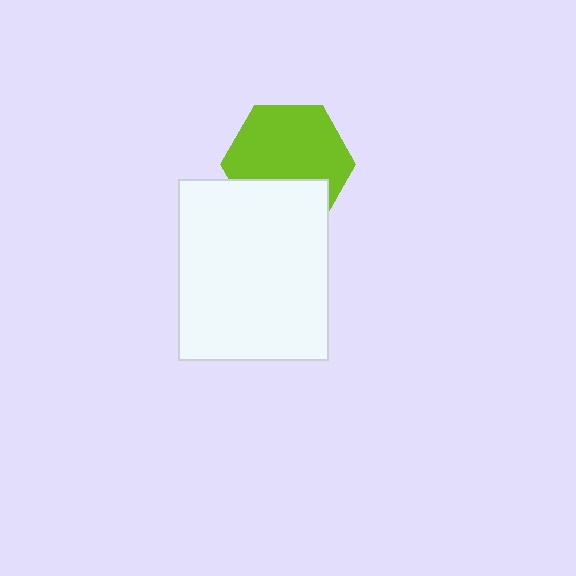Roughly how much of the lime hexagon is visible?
Most of it is visible (roughly 68%).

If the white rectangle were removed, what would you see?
You would see the complete lime hexagon.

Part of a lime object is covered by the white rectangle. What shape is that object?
It is a hexagon.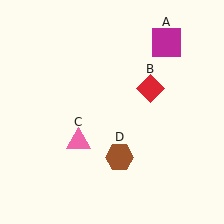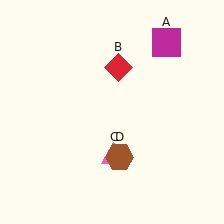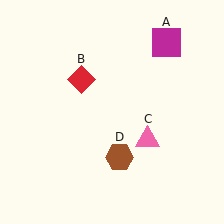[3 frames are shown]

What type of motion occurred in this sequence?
The red diamond (object B), pink triangle (object C) rotated counterclockwise around the center of the scene.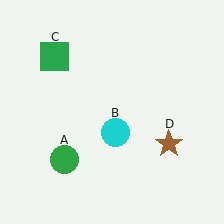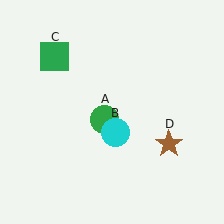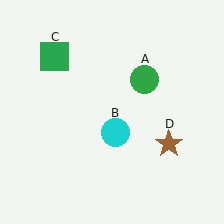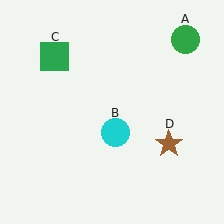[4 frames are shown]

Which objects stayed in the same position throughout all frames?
Cyan circle (object B) and green square (object C) and brown star (object D) remained stationary.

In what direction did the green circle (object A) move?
The green circle (object A) moved up and to the right.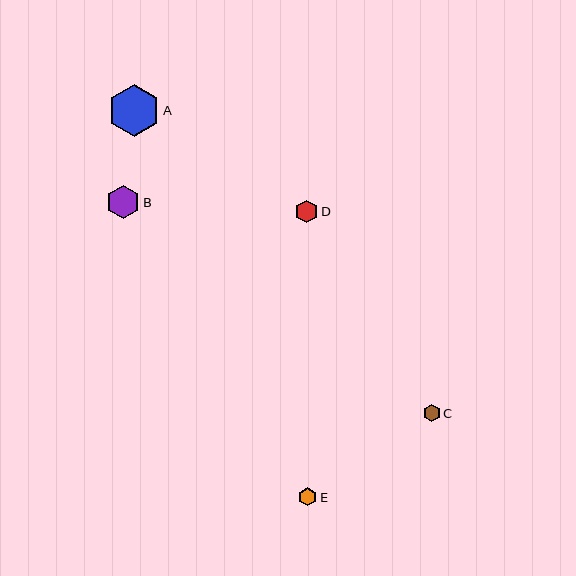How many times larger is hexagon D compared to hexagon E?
Hexagon D is approximately 1.3 times the size of hexagon E.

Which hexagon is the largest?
Hexagon A is the largest with a size of approximately 52 pixels.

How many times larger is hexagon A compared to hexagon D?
Hexagon A is approximately 2.3 times the size of hexagon D.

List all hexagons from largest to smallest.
From largest to smallest: A, B, D, E, C.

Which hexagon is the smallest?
Hexagon C is the smallest with a size of approximately 17 pixels.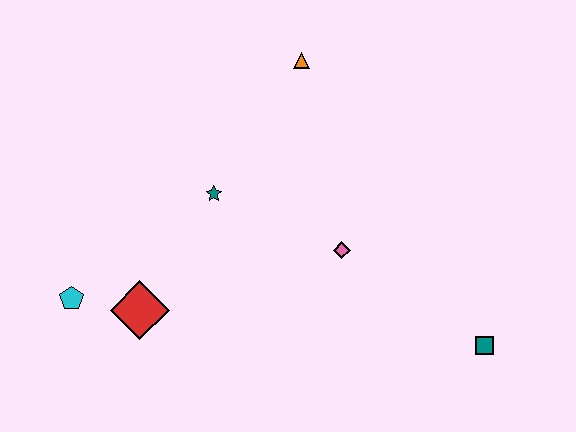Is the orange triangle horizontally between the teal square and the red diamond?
Yes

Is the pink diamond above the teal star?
No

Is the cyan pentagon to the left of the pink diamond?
Yes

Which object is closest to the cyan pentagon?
The red diamond is closest to the cyan pentagon.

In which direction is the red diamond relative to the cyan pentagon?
The red diamond is to the right of the cyan pentagon.